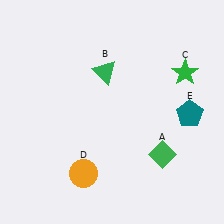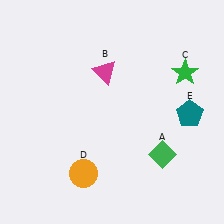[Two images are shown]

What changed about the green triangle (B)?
In Image 1, B is green. In Image 2, it changed to magenta.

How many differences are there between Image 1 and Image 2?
There is 1 difference between the two images.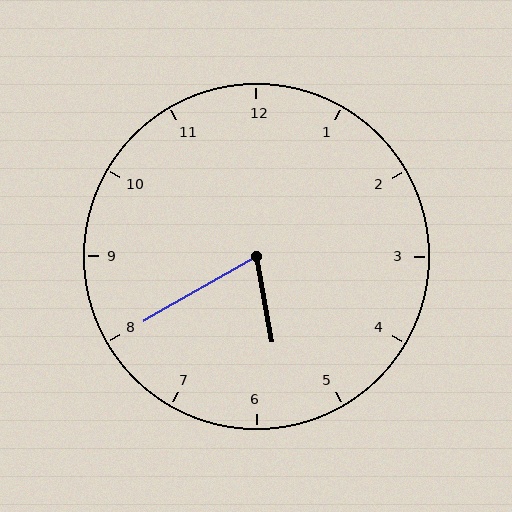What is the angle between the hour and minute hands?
Approximately 70 degrees.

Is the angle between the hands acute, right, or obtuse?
It is acute.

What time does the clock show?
5:40.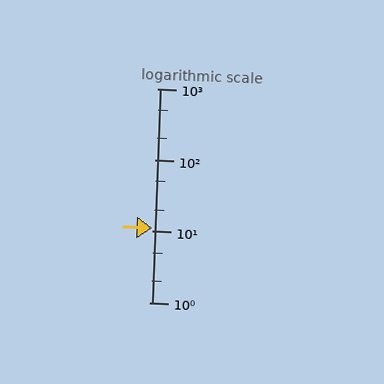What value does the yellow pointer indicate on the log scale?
The pointer indicates approximately 11.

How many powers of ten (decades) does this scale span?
The scale spans 3 decades, from 1 to 1000.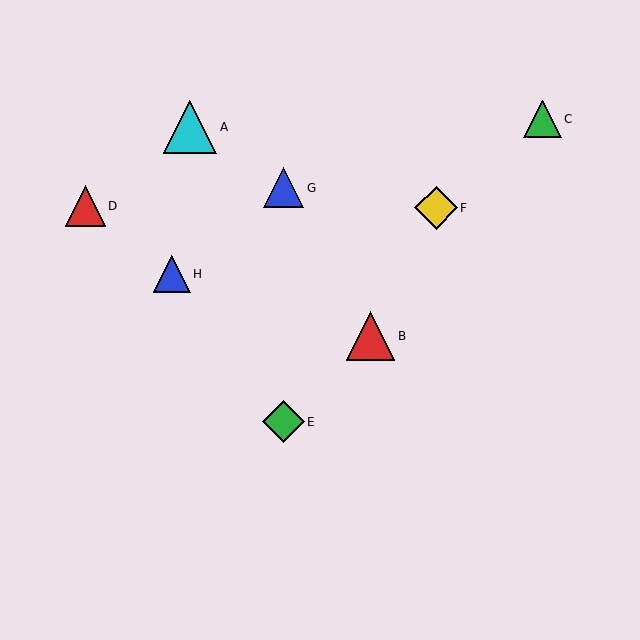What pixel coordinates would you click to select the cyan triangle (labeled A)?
Click at (190, 127) to select the cyan triangle A.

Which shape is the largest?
The cyan triangle (labeled A) is the largest.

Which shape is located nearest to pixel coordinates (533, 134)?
The green triangle (labeled C) at (542, 119) is nearest to that location.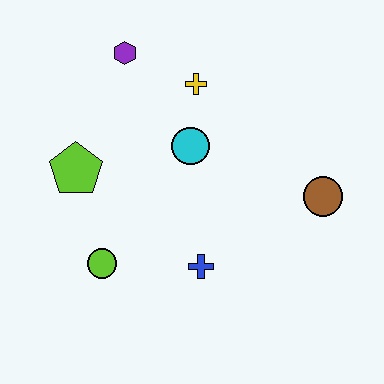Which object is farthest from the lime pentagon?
The brown circle is farthest from the lime pentagon.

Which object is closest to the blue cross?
The lime circle is closest to the blue cross.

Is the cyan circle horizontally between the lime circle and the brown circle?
Yes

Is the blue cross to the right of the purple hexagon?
Yes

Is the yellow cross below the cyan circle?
No